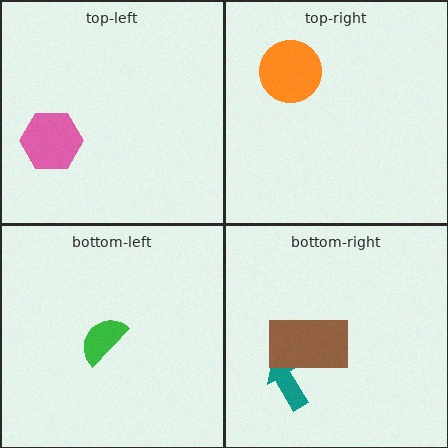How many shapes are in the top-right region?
1.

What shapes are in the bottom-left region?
The green semicircle.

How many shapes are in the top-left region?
1.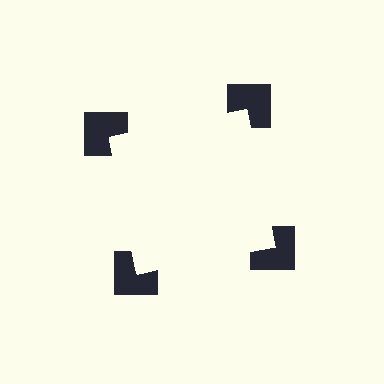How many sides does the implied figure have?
4 sides.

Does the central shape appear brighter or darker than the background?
It typically appears slightly brighter than the background, even though no actual brightness change is drawn.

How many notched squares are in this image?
There are 4 — one at each vertex of the illusory square.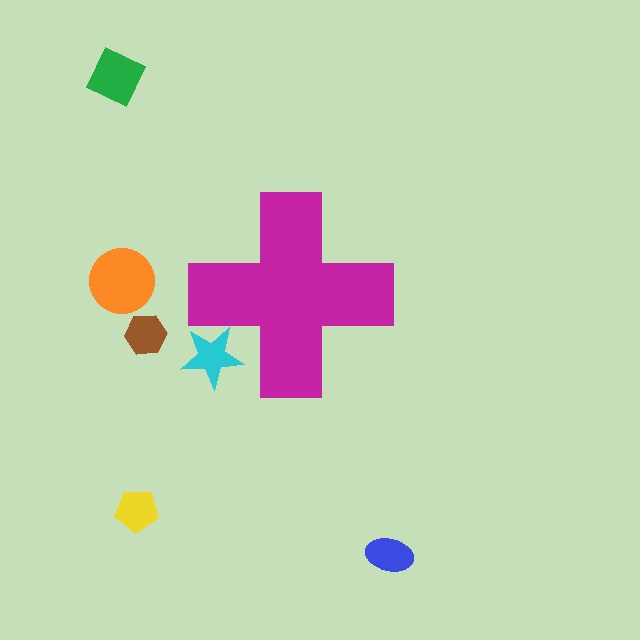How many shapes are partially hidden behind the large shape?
1 shape is partially hidden.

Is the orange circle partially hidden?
No, the orange circle is fully visible.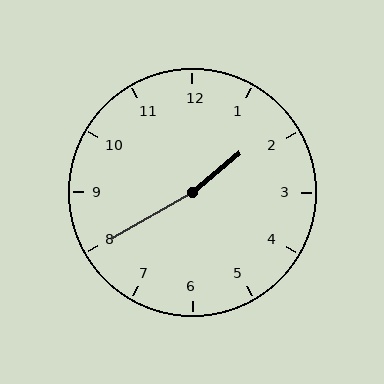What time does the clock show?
1:40.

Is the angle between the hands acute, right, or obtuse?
It is obtuse.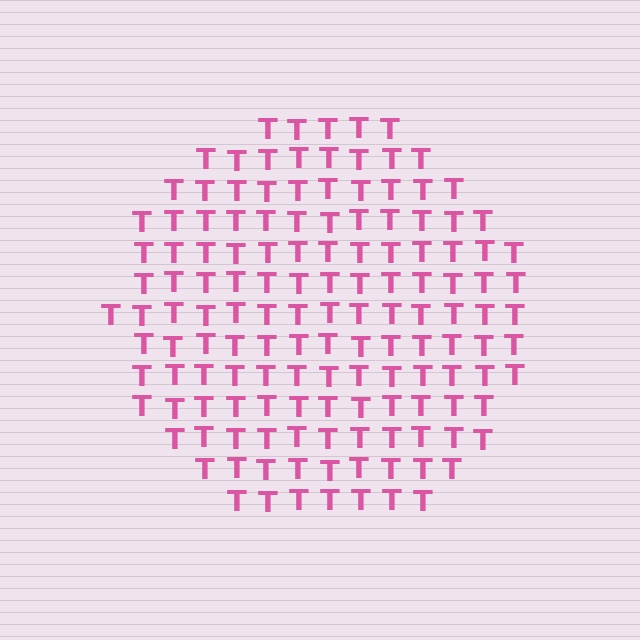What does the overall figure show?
The overall figure shows a circle.